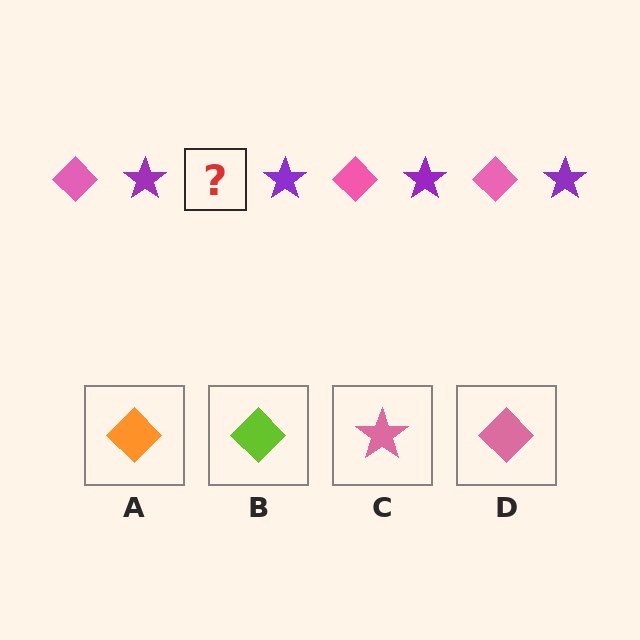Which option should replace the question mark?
Option D.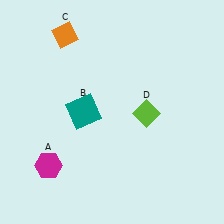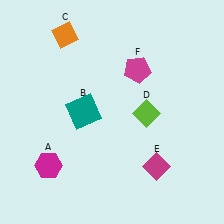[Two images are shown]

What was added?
A magenta diamond (E), a magenta pentagon (F) were added in Image 2.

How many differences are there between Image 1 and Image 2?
There are 2 differences between the two images.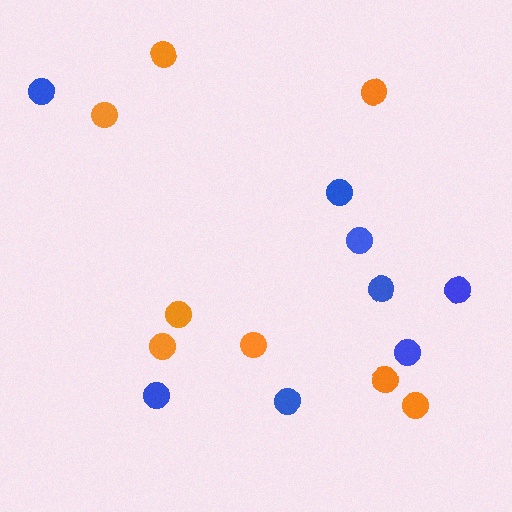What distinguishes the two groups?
There are 2 groups: one group of blue circles (8) and one group of orange circles (8).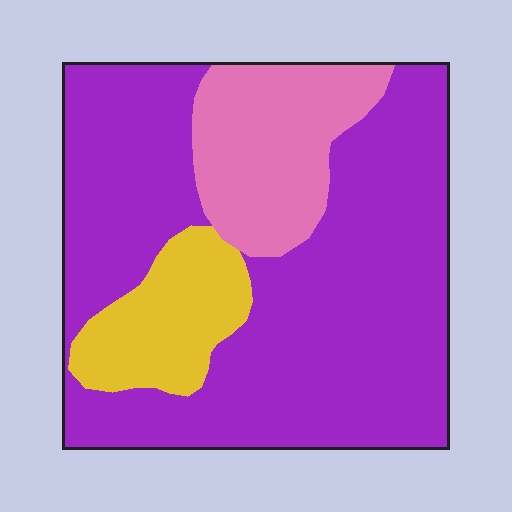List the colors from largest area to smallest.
From largest to smallest: purple, pink, yellow.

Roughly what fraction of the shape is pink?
Pink takes up about one sixth (1/6) of the shape.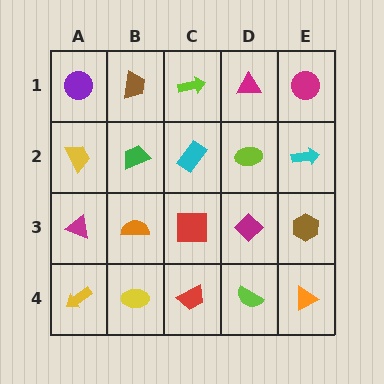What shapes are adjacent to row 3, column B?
A green trapezoid (row 2, column B), a yellow ellipse (row 4, column B), a magenta triangle (row 3, column A), a red square (row 3, column C).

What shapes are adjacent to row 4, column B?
An orange semicircle (row 3, column B), a yellow arrow (row 4, column A), a red trapezoid (row 4, column C).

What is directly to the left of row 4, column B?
A yellow arrow.